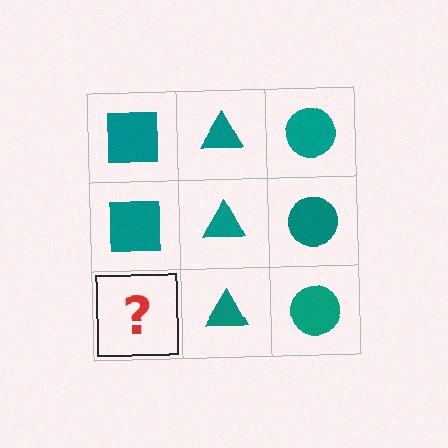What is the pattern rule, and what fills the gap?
The rule is that each column has a consistent shape. The gap should be filled with a teal square.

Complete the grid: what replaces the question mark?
The question mark should be replaced with a teal square.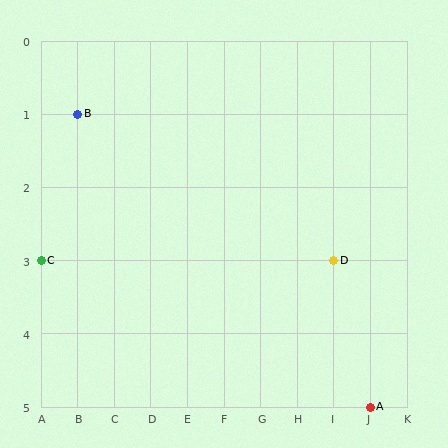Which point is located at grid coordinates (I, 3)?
Point D is at (I, 3).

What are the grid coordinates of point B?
Point B is at grid coordinates (B, 1).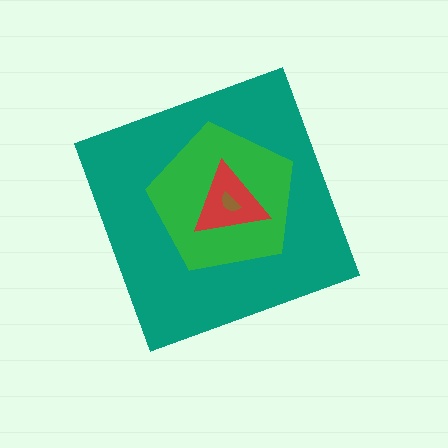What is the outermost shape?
The teal diamond.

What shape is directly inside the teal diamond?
The green pentagon.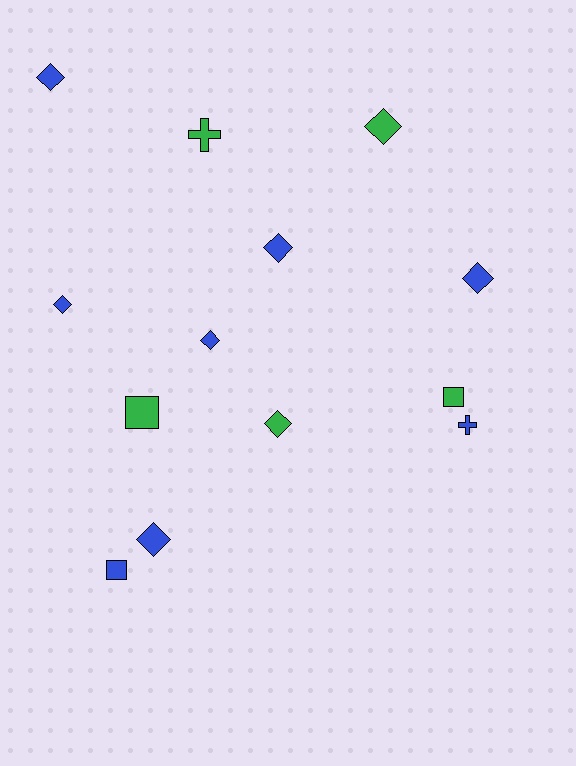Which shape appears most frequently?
Diamond, with 8 objects.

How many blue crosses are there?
There is 1 blue cross.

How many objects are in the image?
There are 13 objects.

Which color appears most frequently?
Blue, with 8 objects.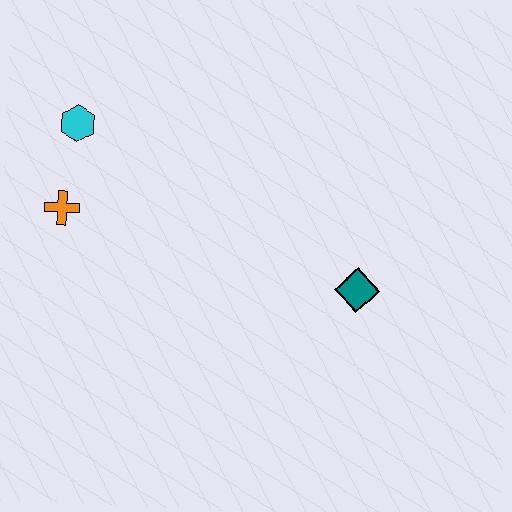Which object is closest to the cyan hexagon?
The orange cross is closest to the cyan hexagon.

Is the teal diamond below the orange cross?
Yes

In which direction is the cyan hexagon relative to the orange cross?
The cyan hexagon is above the orange cross.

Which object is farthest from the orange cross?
The teal diamond is farthest from the orange cross.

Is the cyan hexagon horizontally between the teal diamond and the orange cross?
Yes